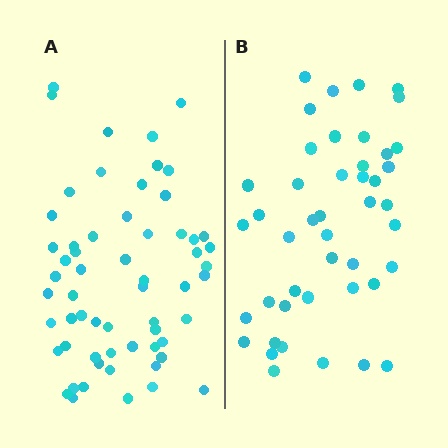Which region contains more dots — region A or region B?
Region A (the left region) has more dots.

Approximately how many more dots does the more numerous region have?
Region A has approximately 15 more dots than region B.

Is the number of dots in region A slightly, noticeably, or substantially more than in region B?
Region A has noticeably more, but not dramatically so. The ratio is roughly 1.3 to 1.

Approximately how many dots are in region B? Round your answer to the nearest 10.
About 40 dots. (The exact count is 45, which rounds to 40.)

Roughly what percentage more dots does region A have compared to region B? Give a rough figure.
About 35% more.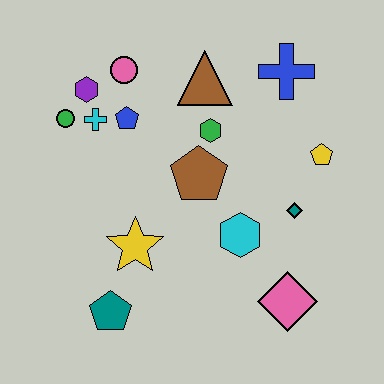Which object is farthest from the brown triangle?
The teal pentagon is farthest from the brown triangle.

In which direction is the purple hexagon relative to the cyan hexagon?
The purple hexagon is to the left of the cyan hexagon.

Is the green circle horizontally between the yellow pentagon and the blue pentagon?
No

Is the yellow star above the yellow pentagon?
No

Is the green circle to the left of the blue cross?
Yes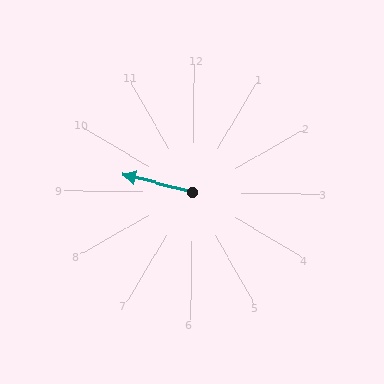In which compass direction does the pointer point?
West.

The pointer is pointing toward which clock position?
Roughly 9 o'clock.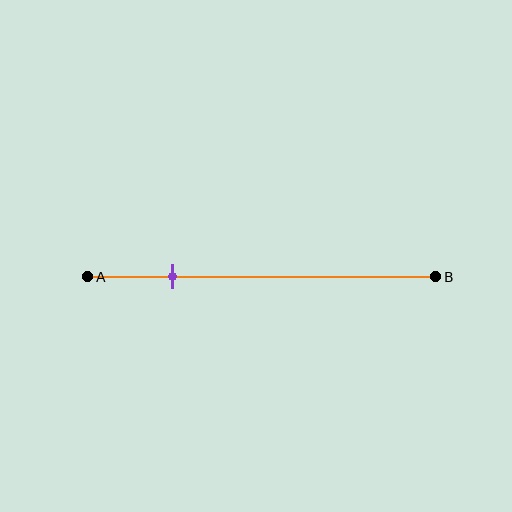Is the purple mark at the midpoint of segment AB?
No, the mark is at about 25% from A, not at the 50% midpoint.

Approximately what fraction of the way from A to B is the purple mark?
The purple mark is approximately 25% of the way from A to B.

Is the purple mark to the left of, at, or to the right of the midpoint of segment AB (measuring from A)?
The purple mark is to the left of the midpoint of segment AB.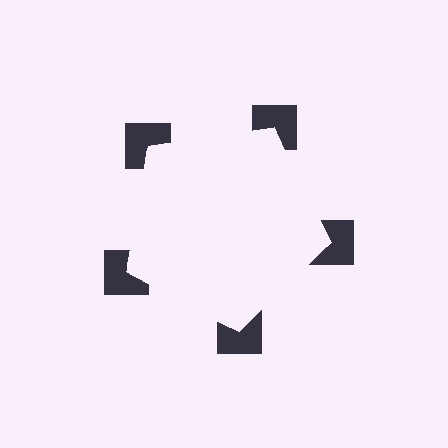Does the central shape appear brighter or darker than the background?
It typically appears slightly brighter than the background, even though no actual brightness change is drawn.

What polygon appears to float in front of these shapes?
An illusory pentagon — its edges are inferred from the aligned wedge cuts in the notched squares, not physically drawn.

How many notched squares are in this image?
There are 5 — one at each vertex of the illusory pentagon.